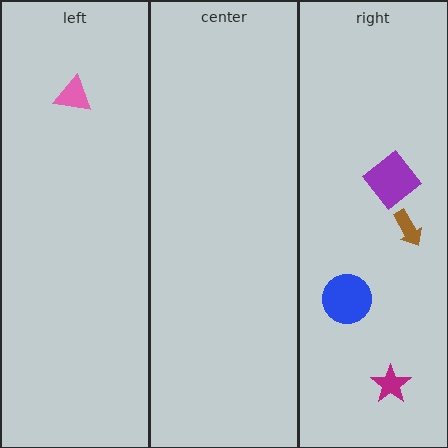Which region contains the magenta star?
The right region.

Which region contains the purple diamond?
The right region.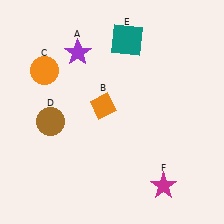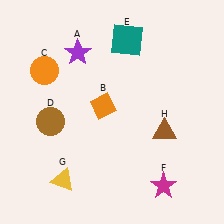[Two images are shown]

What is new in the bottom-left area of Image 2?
A yellow triangle (G) was added in the bottom-left area of Image 2.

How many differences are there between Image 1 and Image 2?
There are 2 differences between the two images.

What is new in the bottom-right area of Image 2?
A brown triangle (H) was added in the bottom-right area of Image 2.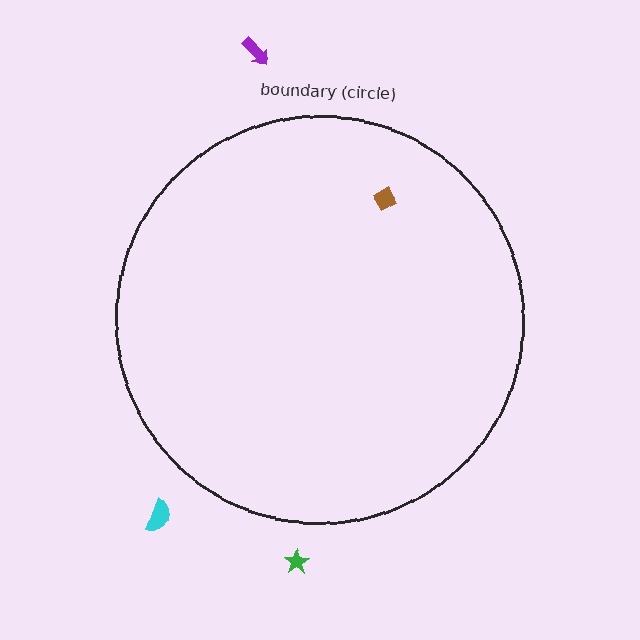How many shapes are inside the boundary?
1 inside, 3 outside.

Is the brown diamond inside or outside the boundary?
Inside.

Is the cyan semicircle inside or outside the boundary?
Outside.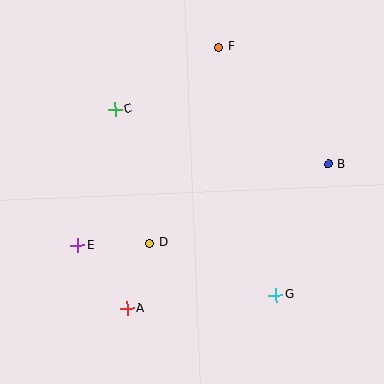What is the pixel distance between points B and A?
The distance between B and A is 248 pixels.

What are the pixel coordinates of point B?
Point B is at (328, 164).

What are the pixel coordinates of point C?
Point C is at (115, 110).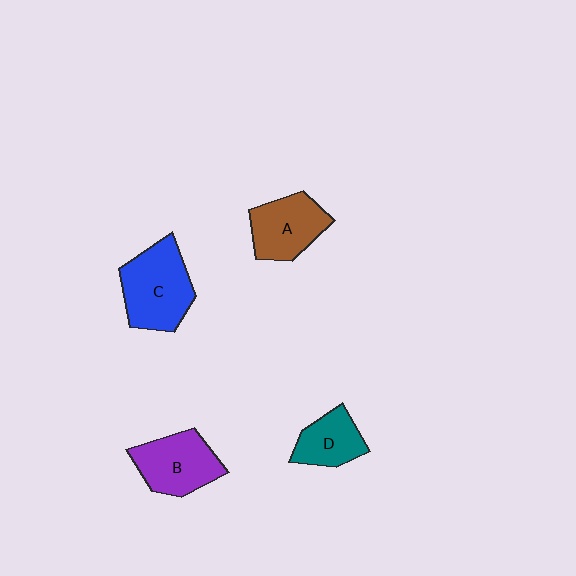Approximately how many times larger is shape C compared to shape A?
Approximately 1.3 times.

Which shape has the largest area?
Shape C (blue).